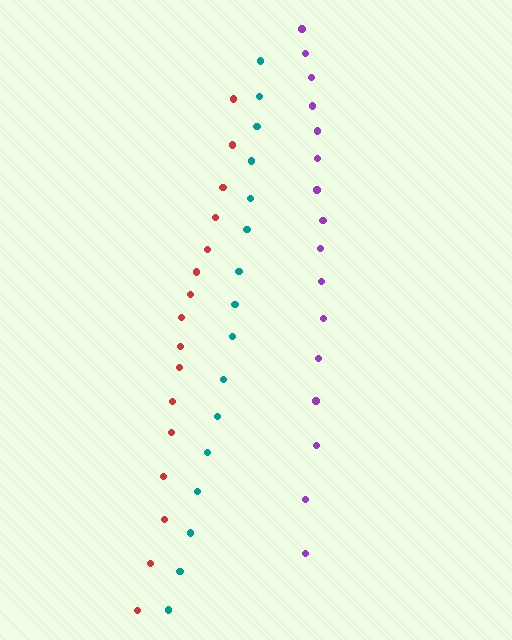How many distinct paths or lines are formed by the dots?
There are 3 distinct paths.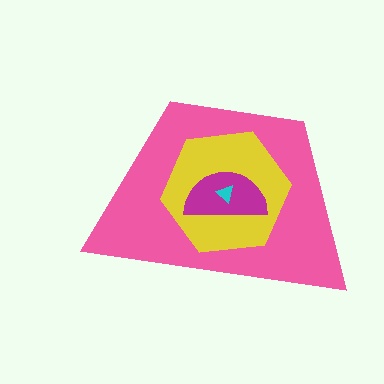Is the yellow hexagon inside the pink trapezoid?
Yes.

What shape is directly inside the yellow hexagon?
The magenta semicircle.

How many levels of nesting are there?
4.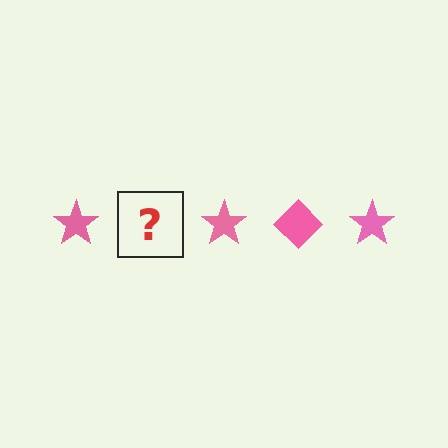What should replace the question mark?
The question mark should be replaced with a pink diamond.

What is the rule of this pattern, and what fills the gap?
The rule is that the pattern cycles through star, diamond shapes in pink. The gap should be filled with a pink diamond.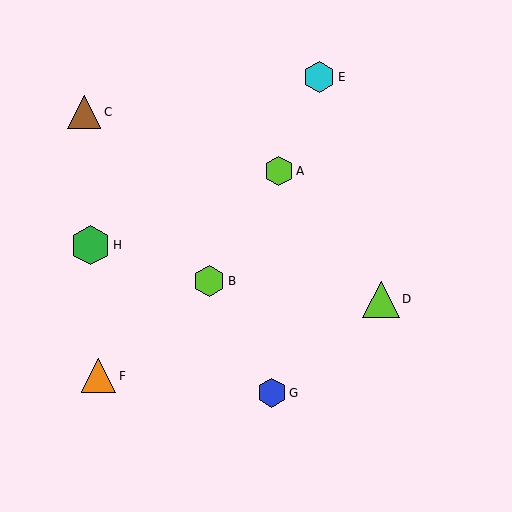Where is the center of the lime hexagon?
The center of the lime hexagon is at (209, 281).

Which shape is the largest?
The green hexagon (labeled H) is the largest.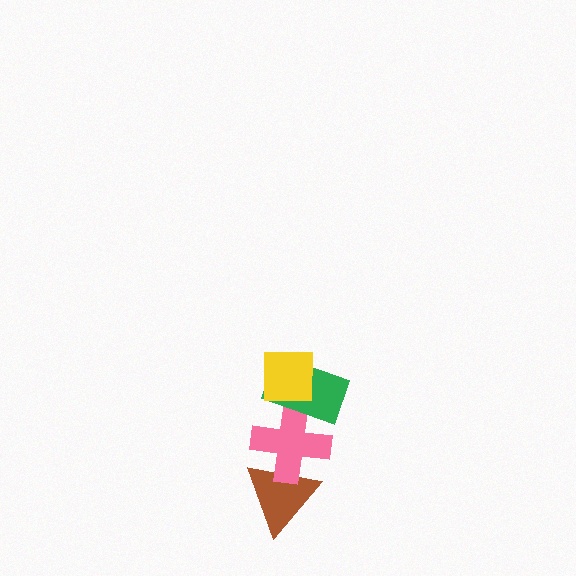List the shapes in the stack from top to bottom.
From top to bottom: the yellow square, the green rectangle, the pink cross, the brown triangle.